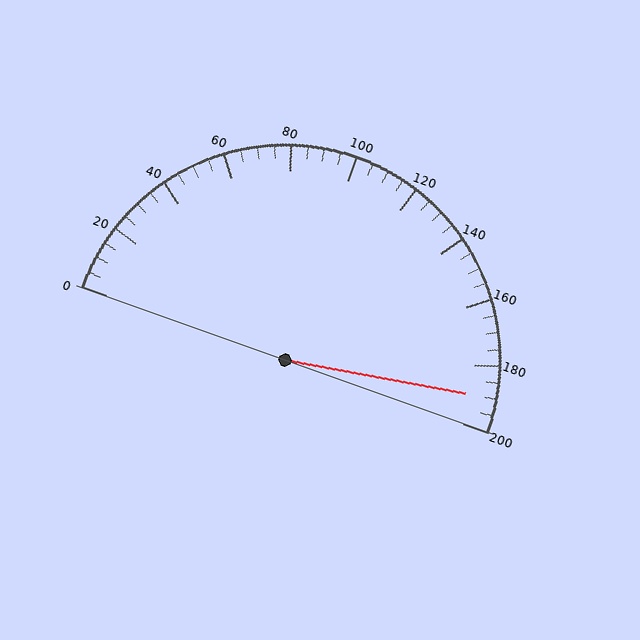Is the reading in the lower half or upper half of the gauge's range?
The reading is in the upper half of the range (0 to 200).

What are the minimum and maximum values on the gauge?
The gauge ranges from 0 to 200.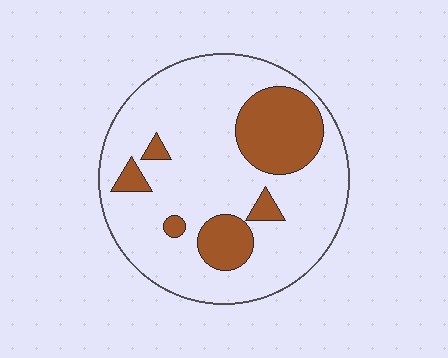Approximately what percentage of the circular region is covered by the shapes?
Approximately 20%.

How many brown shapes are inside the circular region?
6.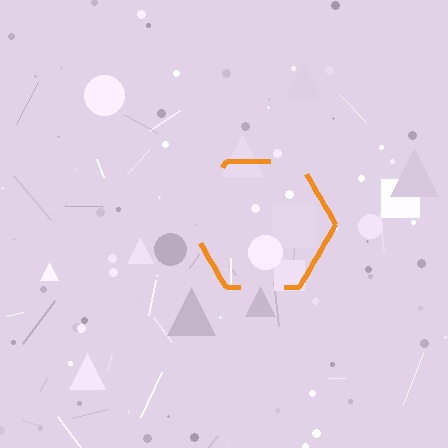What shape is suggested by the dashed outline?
The dashed outline suggests a hexagon.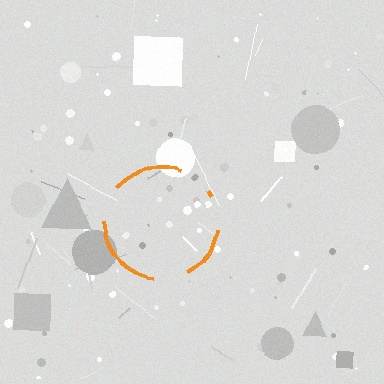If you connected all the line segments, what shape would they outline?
They would outline a circle.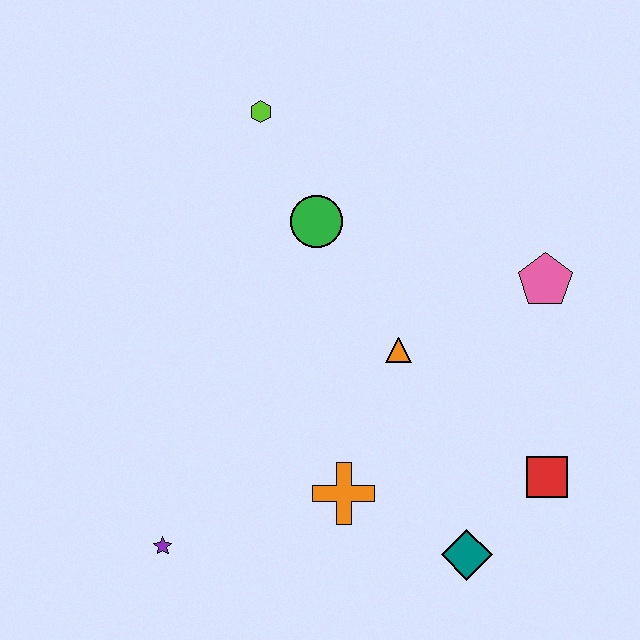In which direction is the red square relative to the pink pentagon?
The red square is below the pink pentagon.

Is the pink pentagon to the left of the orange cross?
No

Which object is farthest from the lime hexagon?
The teal diamond is farthest from the lime hexagon.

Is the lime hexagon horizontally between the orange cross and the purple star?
Yes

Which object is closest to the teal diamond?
The red square is closest to the teal diamond.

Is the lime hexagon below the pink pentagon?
No